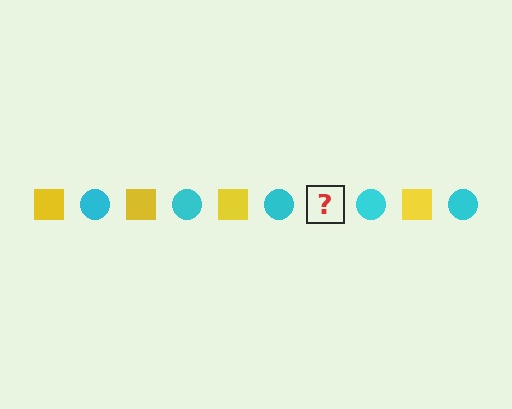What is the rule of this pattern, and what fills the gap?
The rule is that the pattern alternates between yellow square and cyan circle. The gap should be filled with a yellow square.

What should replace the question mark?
The question mark should be replaced with a yellow square.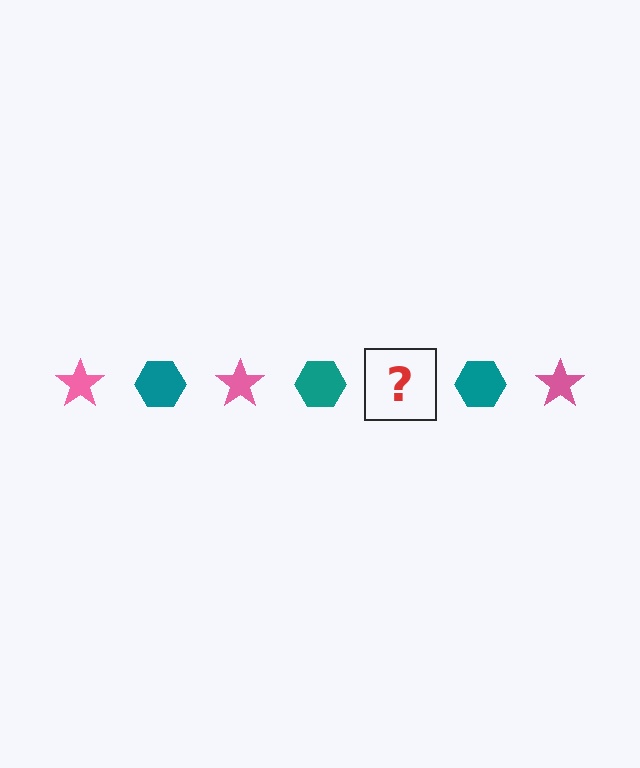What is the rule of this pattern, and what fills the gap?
The rule is that the pattern alternates between pink star and teal hexagon. The gap should be filled with a pink star.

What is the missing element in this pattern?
The missing element is a pink star.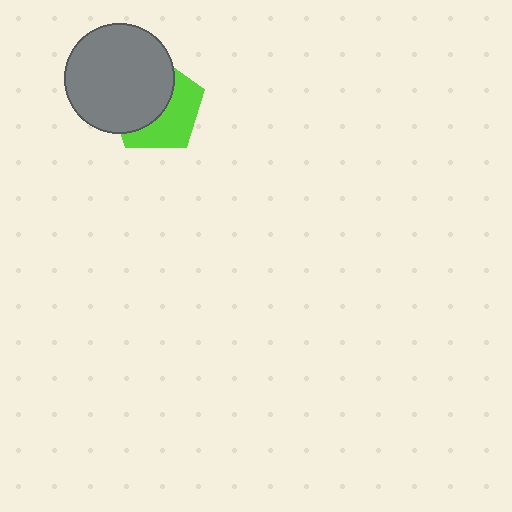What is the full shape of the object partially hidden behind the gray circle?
The partially hidden object is a lime pentagon.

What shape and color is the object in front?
The object in front is a gray circle.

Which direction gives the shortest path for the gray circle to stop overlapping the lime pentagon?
Moving toward the upper-left gives the shortest separation.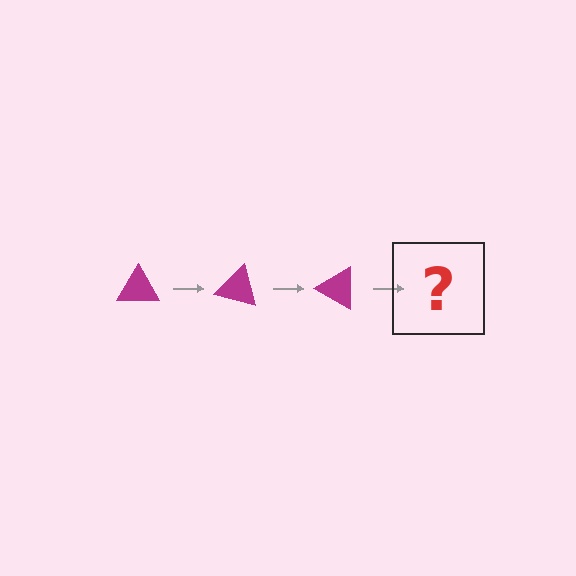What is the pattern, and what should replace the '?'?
The pattern is that the triangle rotates 15 degrees each step. The '?' should be a magenta triangle rotated 45 degrees.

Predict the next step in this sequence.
The next step is a magenta triangle rotated 45 degrees.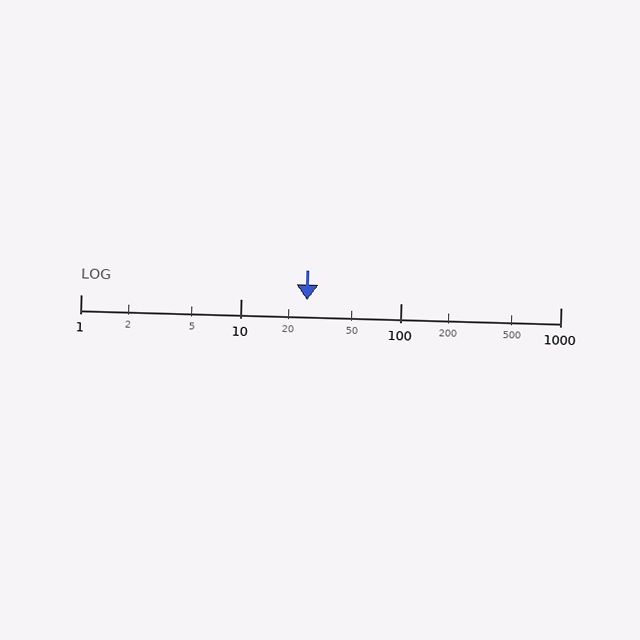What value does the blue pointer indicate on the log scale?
The pointer indicates approximately 26.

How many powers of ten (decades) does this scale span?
The scale spans 3 decades, from 1 to 1000.